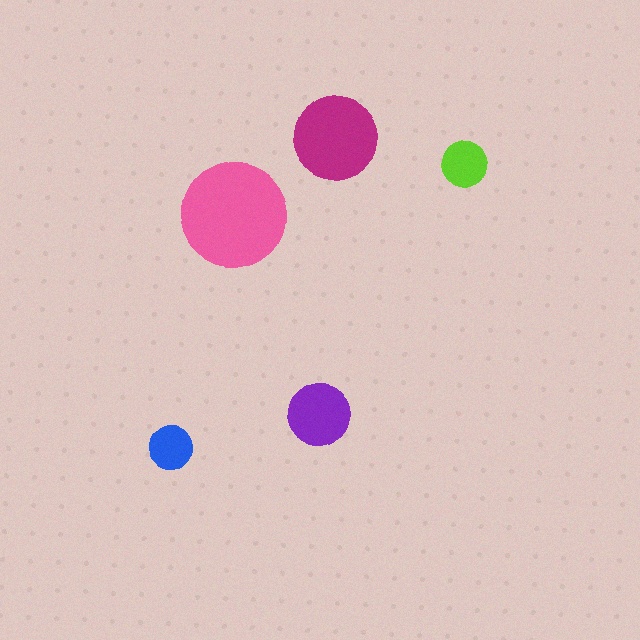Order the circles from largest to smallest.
the pink one, the magenta one, the purple one, the lime one, the blue one.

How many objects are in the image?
There are 5 objects in the image.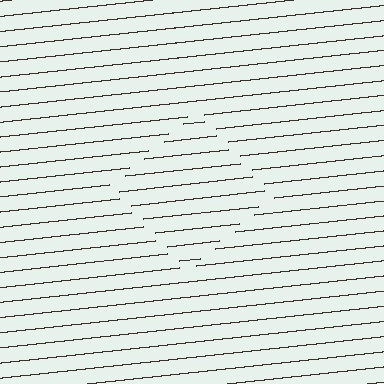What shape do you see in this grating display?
An illusory square. The interior of the shape contains the same grating, shifted by half a period — the contour is defined by the phase discontinuity where line-ends from the inner and outer gratings abut.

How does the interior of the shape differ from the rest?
The interior of the shape contains the same grating, shifted by half a period — the contour is defined by the phase discontinuity where line-ends from the inner and outer gratings abut.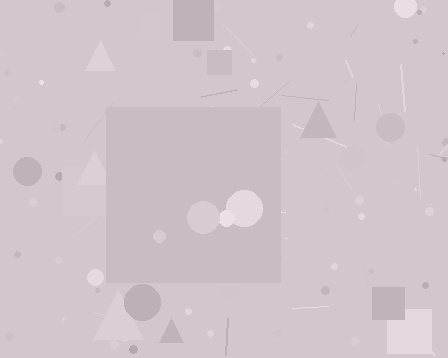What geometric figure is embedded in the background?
A square is embedded in the background.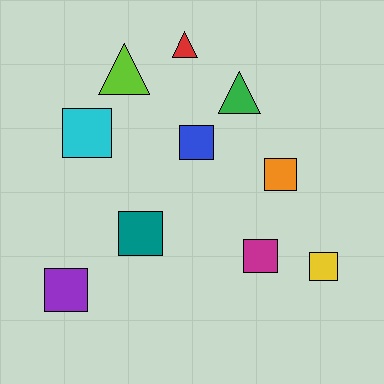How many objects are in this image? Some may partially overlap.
There are 10 objects.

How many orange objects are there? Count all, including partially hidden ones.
There is 1 orange object.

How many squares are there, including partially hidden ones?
There are 7 squares.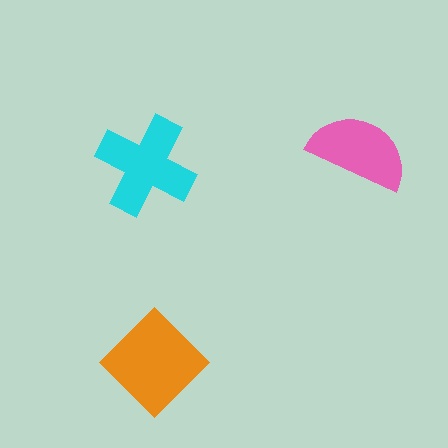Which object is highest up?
The pink semicircle is topmost.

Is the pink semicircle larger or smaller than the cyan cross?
Smaller.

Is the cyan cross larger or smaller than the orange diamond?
Smaller.